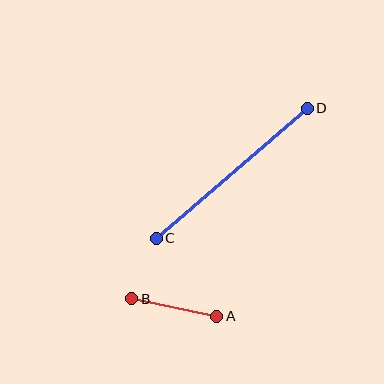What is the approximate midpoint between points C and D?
The midpoint is at approximately (232, 173) pixels.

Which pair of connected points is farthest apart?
Points C and D are farthest apart.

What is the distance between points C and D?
The distance is approximately 199 pixels.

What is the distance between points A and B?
The distance is approximately 87 pixels.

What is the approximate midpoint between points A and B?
The midpoint is at approximately (174, 308) pixels.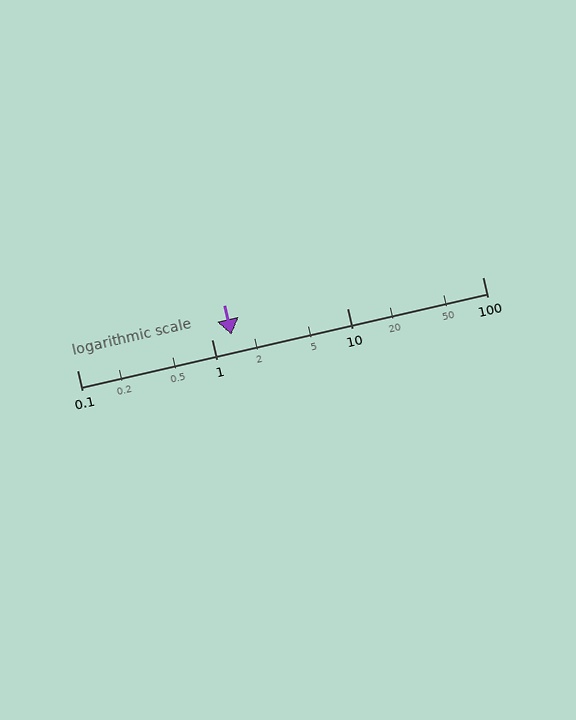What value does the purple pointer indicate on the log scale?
The pointer indicates approximately 1.4.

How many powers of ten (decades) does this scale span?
The scale spans 3 decades, from 0.1 to 100.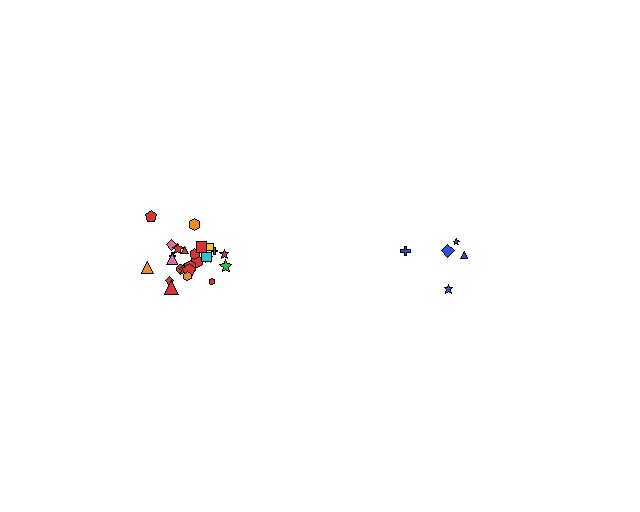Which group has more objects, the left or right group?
The left group.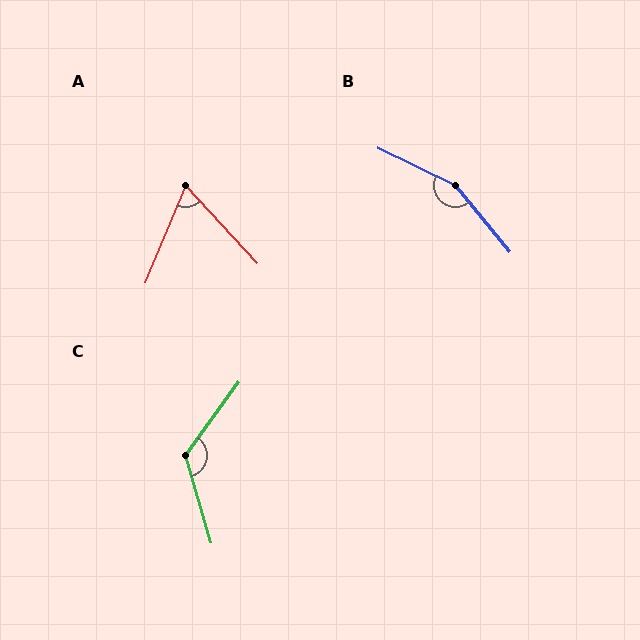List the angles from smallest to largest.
A (65°), C (128°), B (155°).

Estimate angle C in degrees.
Approximately 128 degrees.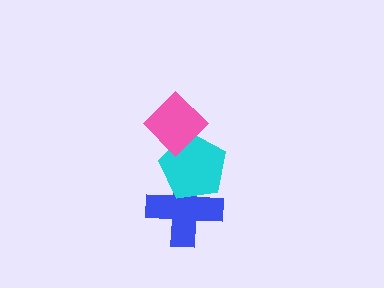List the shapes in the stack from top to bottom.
From top to bottom: the pink diamond, the cyan pentagon, the blue cross.